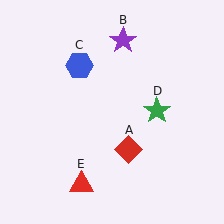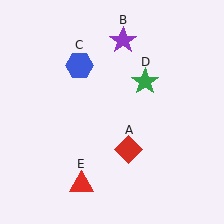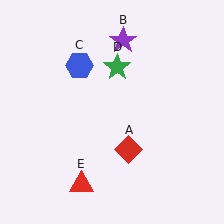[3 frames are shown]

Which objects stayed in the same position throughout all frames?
Red diamond (object A) and purple star (object B) and blue hexagon (object C) and red triangle (object E) remained stationary.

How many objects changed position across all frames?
1 object changed position: green star (object D).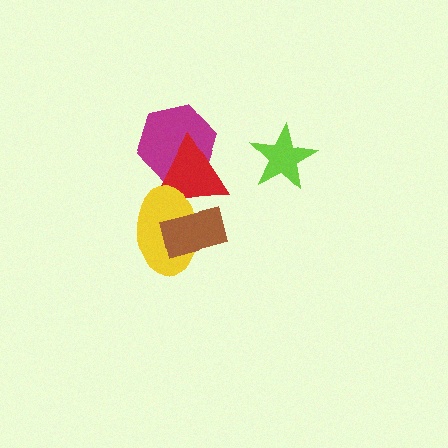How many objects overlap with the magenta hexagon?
1 object overlaps with the magenta hexagon.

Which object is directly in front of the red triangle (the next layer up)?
The yellow ellipse is directly in front of the red triangle.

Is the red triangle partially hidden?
Yes, it is partially covered by another shape.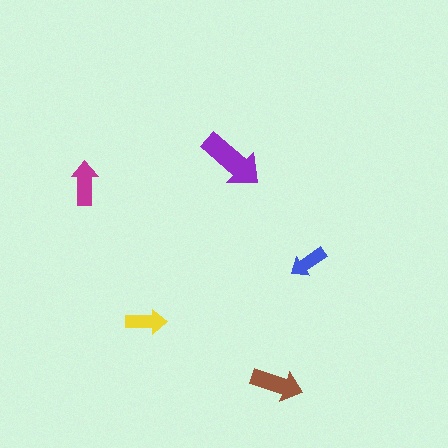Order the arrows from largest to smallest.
the purple one, the brown one, the magenta one, the yellow one, the blue one.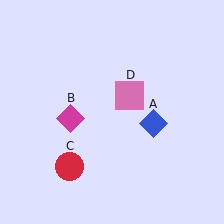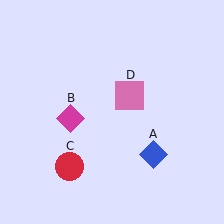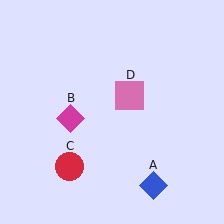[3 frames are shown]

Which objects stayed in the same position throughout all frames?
Magenta diamond (object B) and red circle (object C) and pink square (object D) remained stationary.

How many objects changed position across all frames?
1 object changed position: blue diamond (object A).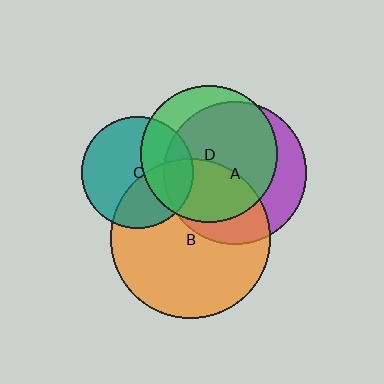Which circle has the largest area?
Circle B (orange).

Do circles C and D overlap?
Yes.